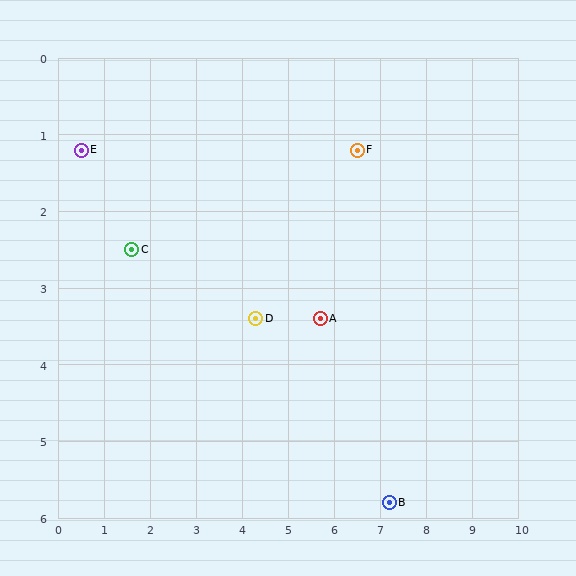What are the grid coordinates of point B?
Point B is at approximately (7.2, 5.8).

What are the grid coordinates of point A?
Point A is at approximately (5.7, 3.4).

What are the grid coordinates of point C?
Point C is at approximately (1.6, 2.5).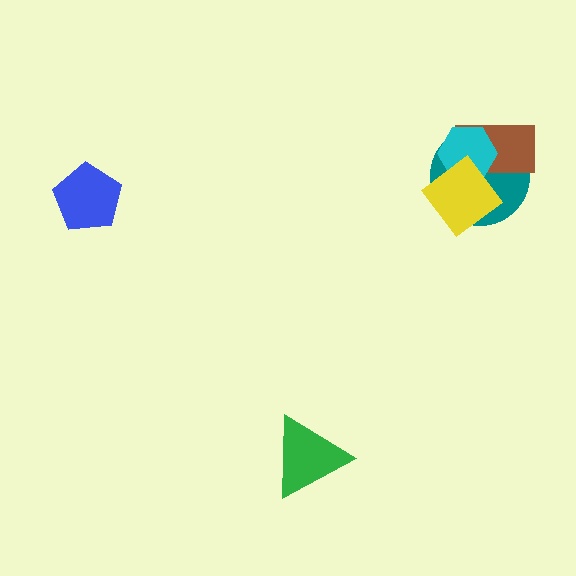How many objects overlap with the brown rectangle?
3 objects overlap with the brown rectangle.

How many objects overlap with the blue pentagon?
0 objects overlap with the blue pentagon.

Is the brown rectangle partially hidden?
Yes, it is partially covered by another shape.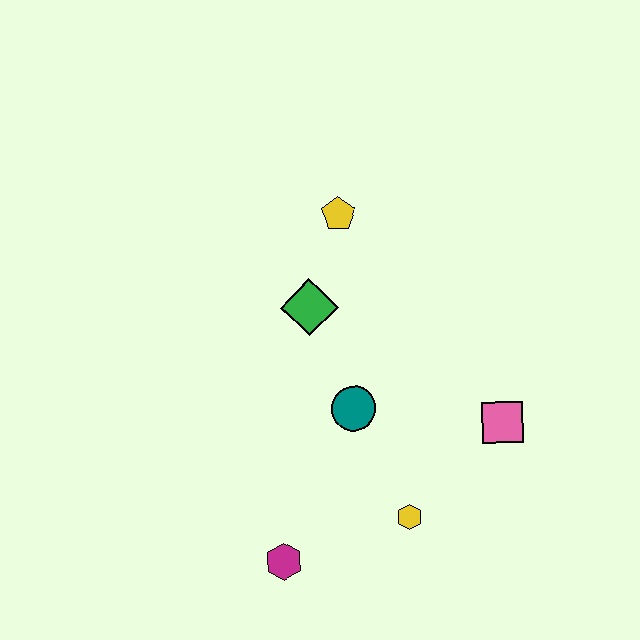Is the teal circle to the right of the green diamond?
Yes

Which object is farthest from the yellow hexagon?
The yellow pentagon is farthest from the yellow hexagon.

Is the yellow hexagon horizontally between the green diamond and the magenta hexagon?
No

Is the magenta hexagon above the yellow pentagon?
No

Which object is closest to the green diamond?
The yellow pentagon is closest to the green diamond.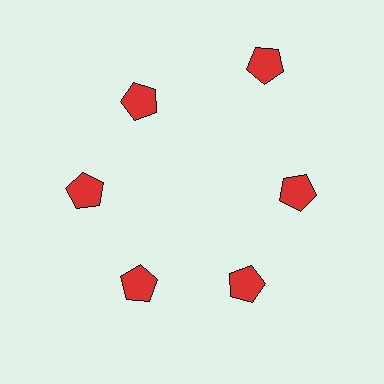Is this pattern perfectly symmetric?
No. The 6 red pentagons are arranged in a ring, but one element near the 1 o'clock position is pushed outward from the center, breaking the 6-fold rotational symmetry.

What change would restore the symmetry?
The symmetry would be restored by moving it inward, back onto the ring so that all 6 pentagons sit at equal angles and equal distance from the center.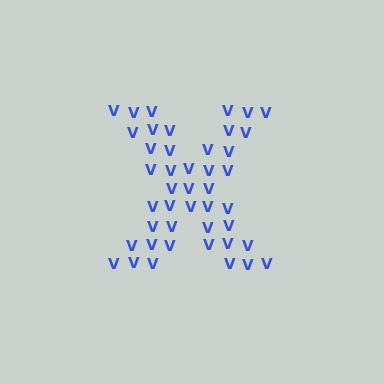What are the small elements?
The small elements are letter V's.